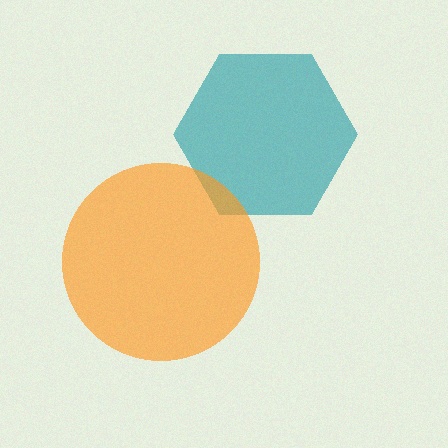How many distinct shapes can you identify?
There are 2 distinct shapes: a teal hexagon, an orange circle.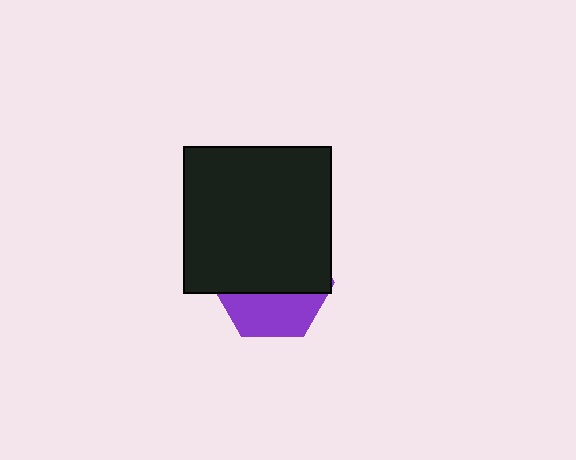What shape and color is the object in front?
The object in front is a black square.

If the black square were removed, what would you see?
You would see the complete purple hexagon.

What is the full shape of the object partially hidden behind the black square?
The partially hidden object is a purple hexagon.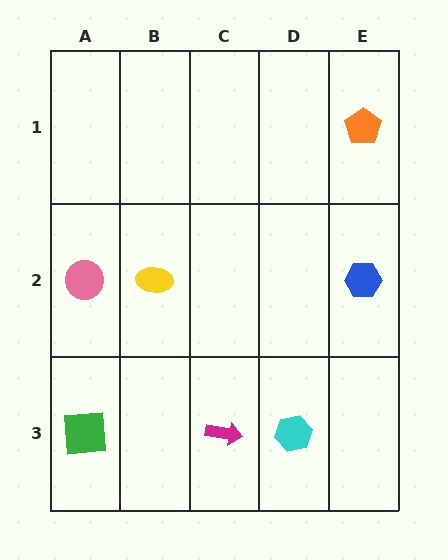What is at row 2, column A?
A pink circle.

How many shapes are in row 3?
3 shapes.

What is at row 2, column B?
A yellow ellipse.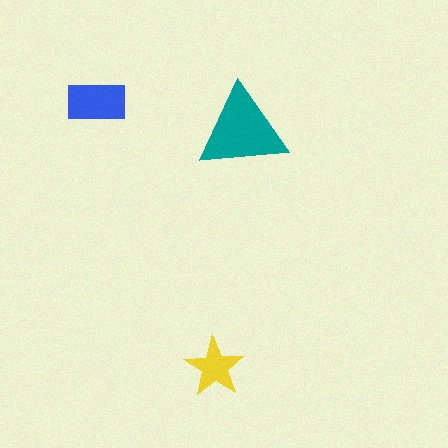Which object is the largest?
The teal triangle.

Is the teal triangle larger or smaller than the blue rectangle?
Larger.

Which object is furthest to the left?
The blue rectangle is leftmost.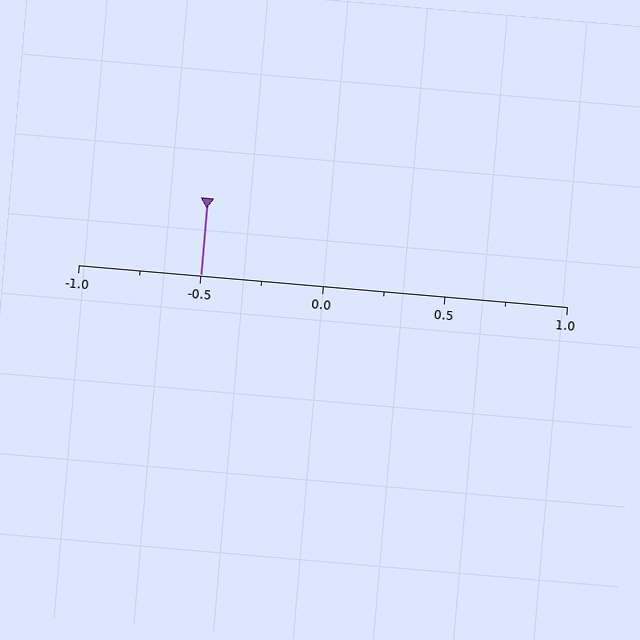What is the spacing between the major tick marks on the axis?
The major ticks are spaced 0.5 apart.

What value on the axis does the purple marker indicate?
The marker indicates approximately -0.5.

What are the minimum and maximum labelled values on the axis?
The axis runs from -1.0 to 1.0.